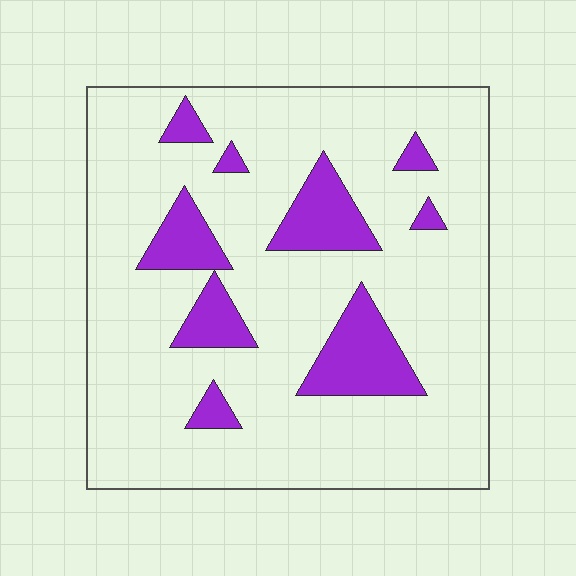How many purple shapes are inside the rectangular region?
9.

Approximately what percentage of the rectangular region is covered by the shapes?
Approximately 15%.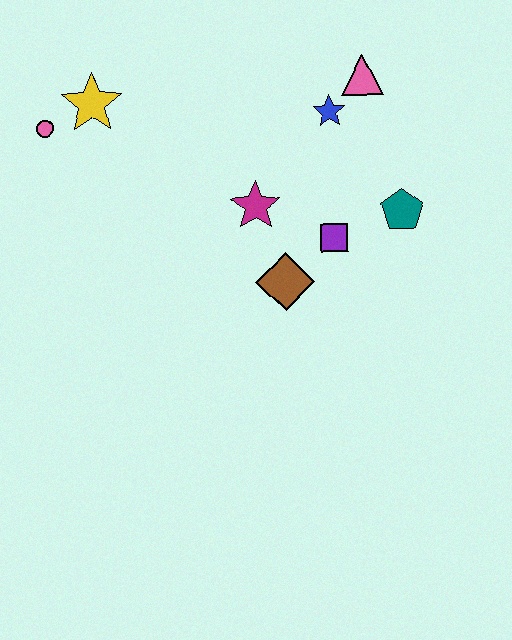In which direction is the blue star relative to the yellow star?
The blue star is to the right of the yellow star.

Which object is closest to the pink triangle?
The blue star is closest to the pink triangle.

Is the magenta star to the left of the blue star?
Yes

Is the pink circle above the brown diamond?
Yes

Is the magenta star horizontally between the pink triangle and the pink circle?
Yes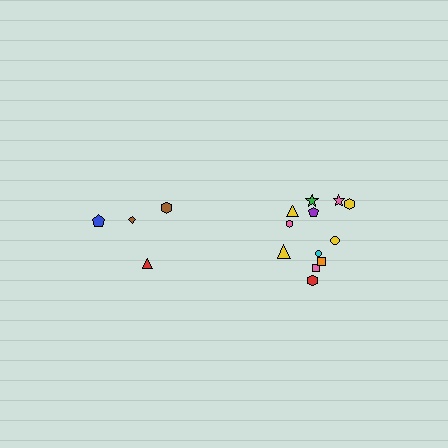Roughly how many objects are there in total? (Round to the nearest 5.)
Roughly 15 objects in total.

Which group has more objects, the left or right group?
The right group.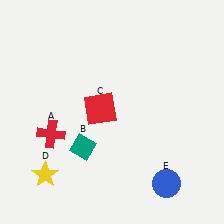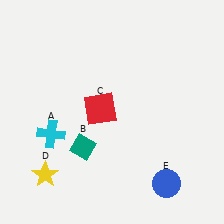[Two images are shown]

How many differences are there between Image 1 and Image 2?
There is 1 difference between the two images.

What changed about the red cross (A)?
In Image 1, A is red. In Image 2, it changed to cyan.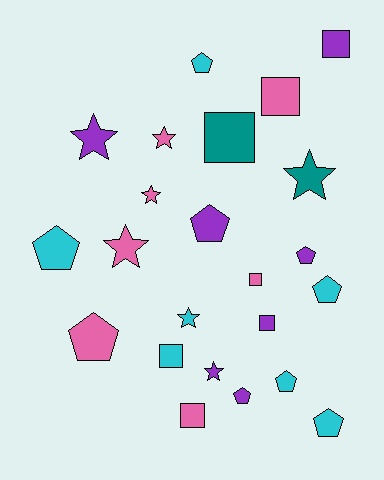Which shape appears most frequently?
Pentagon, with 9 objects.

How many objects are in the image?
There are 23 objects.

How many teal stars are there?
There is 1 teal star.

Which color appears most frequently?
Purple, with 7 objects.